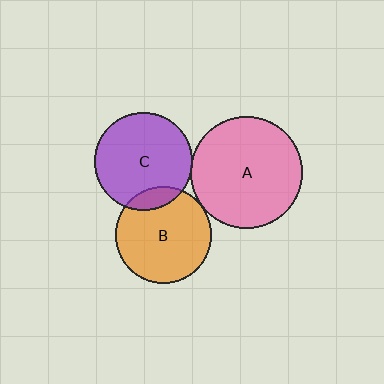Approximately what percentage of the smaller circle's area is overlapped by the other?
Approximately 5%.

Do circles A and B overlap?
Yes.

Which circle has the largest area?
Circle A (pink).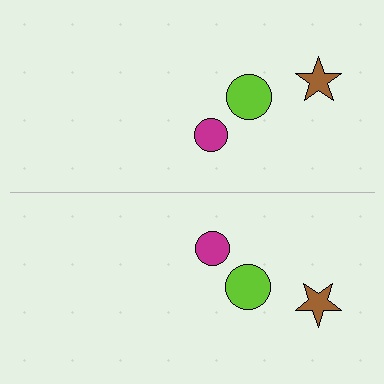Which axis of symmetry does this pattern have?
The pattern has a horizontal axis of symmetry running through the center of the image.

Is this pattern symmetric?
Yes, this pattern has bilateral (reflection) symmetry.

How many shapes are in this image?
There are 6 shapes in this image.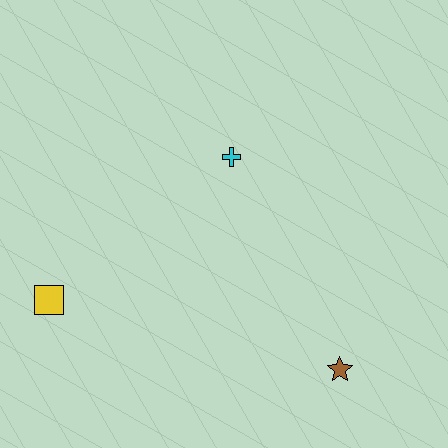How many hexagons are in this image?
There are no hexagons.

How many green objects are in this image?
There are no green objects.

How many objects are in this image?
There are 3 objects.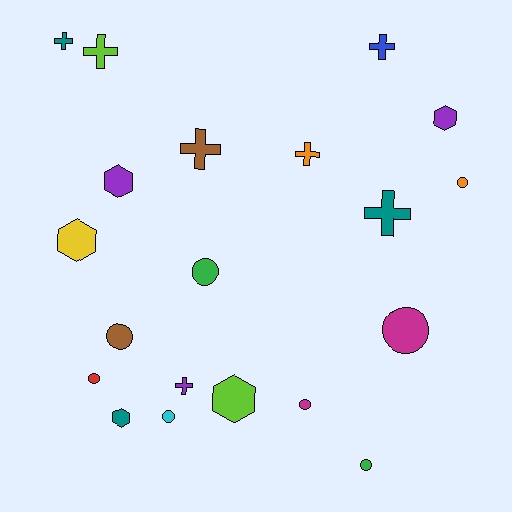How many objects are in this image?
There are 20 objects.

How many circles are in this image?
There are 8 circles.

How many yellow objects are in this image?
There is 1 yellow object.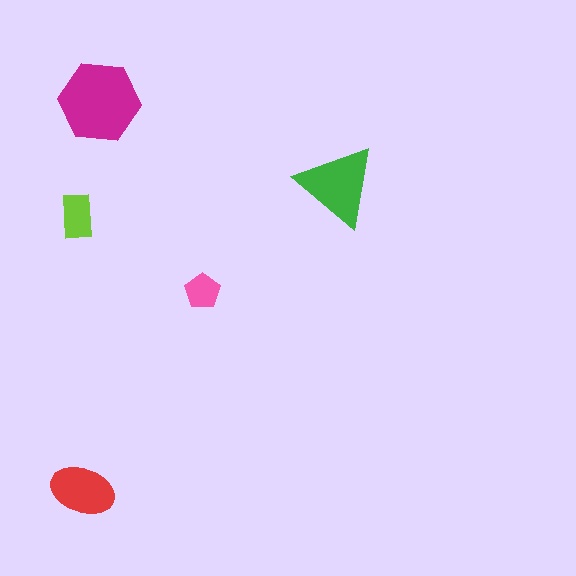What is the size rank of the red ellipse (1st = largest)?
3rd.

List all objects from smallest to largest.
The pink pentagon, the lime rectangle, the red ellipse, the green triangle, the magenta hexagon.